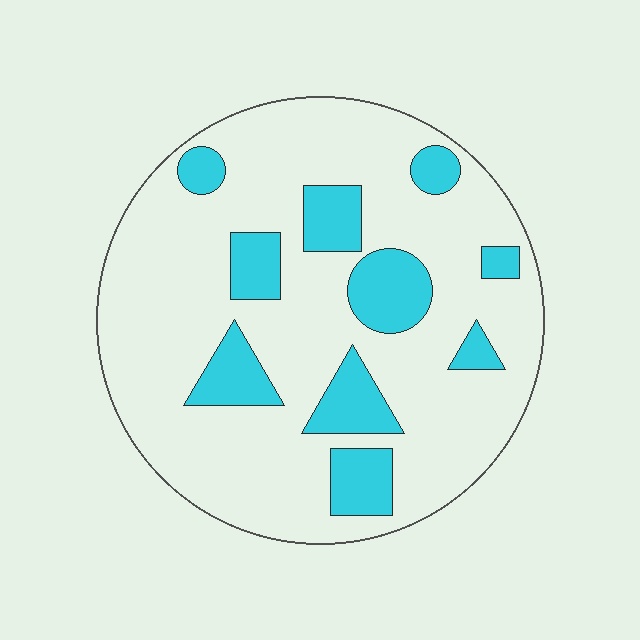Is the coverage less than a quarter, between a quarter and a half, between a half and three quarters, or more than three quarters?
Less than a quarter.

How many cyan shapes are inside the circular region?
10.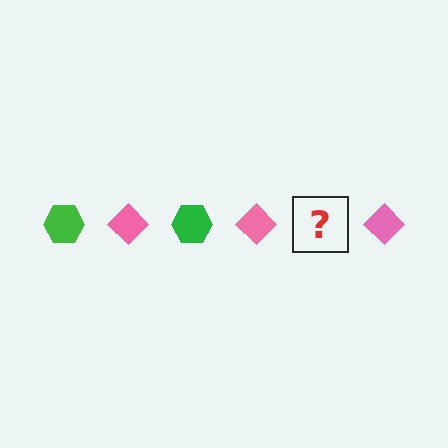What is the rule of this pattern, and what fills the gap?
The rule is that the pattern alternates between green hexagon and pink diamond. The gap should be filled with a green hexagon.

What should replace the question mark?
The question mark should be replaced with a green hexagon.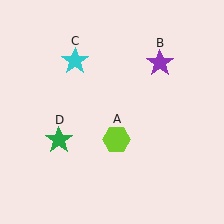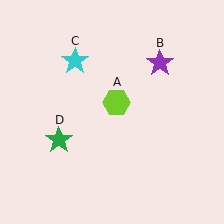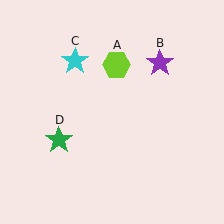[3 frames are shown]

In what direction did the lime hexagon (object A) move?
The lime hexagon (object A) moved up.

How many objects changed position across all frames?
1 object changed position: lime hexagon (object A).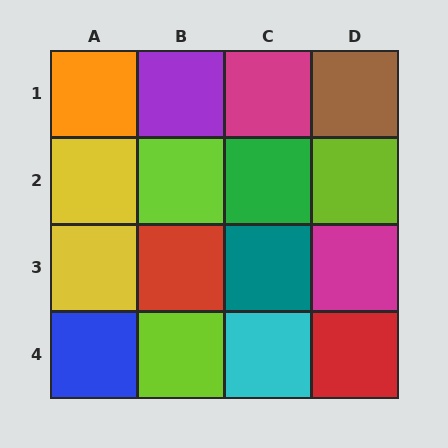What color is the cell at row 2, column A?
Yellow.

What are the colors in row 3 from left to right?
Yellow, red, teal, magenta.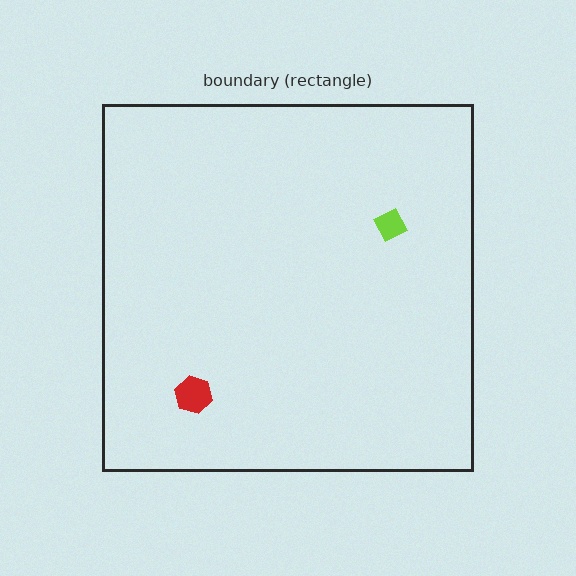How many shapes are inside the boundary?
2 inside, 0 outside.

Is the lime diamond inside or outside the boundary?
Inside.